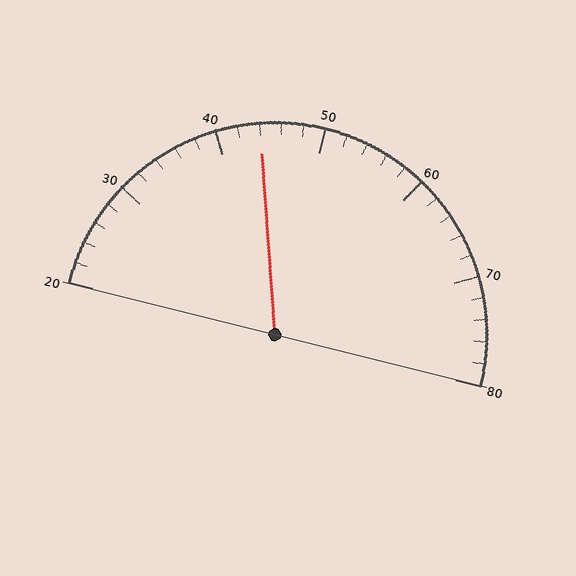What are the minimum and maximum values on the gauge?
The gauge ranges from 20 to 80.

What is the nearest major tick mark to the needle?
The nearest major tick mark is 40.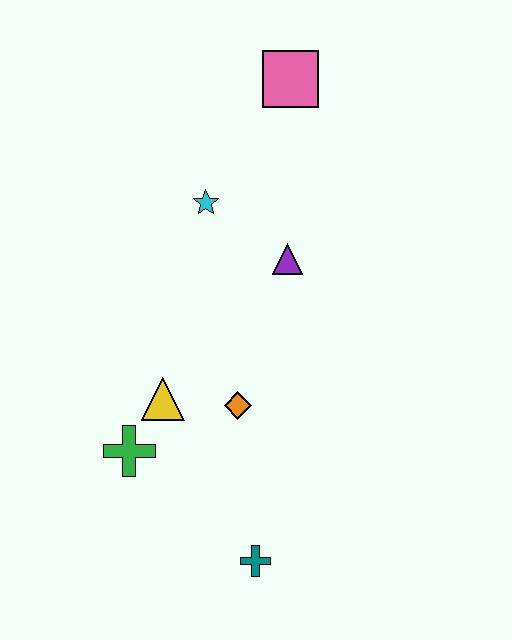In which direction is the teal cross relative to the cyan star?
The teal cross is below the cyan star.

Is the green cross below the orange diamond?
Yes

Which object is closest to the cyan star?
The purple triangle is closest to the cyan star.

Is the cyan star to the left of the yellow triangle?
No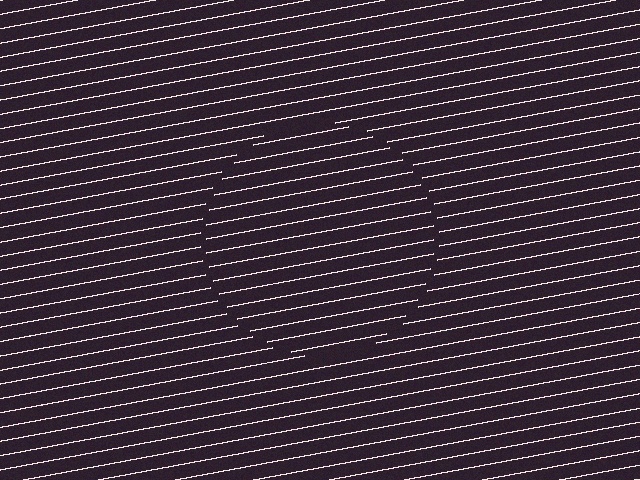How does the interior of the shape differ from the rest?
The interior of the shape contains the same grating, shifted by half a period — the contour is defined by the phase discontinuity where line-ends from the inner and outer gratings abut.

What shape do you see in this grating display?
An illusory circle. The interior of the shape contains the same grating, shifted by half a period — the contour is defined by the phase discontinuity where line-ends from the inner and outer gratings abut.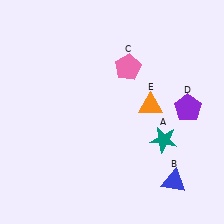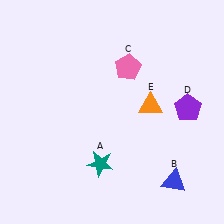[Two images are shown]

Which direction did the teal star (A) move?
The teal star (A) moved left.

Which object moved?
The teal star (A) moved left.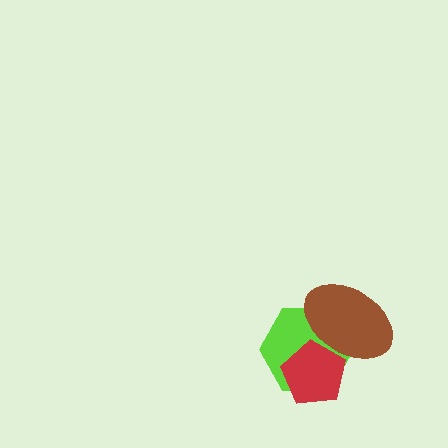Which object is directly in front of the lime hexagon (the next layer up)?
The red pentagon is directly in front of the lime hexagon.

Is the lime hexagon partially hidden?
Yes, it is partially covered by another shape.